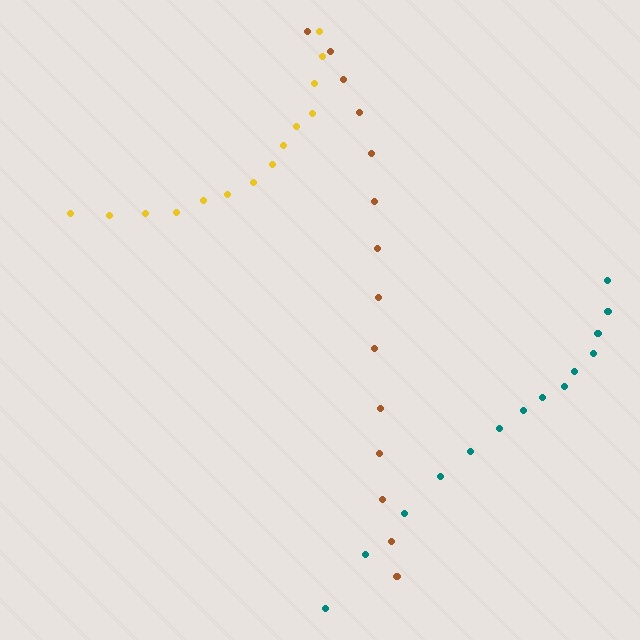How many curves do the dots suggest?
There are 3 distinct paths.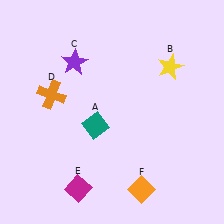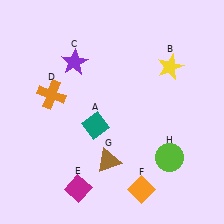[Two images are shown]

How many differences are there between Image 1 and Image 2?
There are 2 differences between the two images.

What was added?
A brown triangle (G), a lime circle (H) were added in Image 2.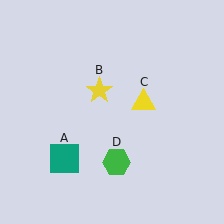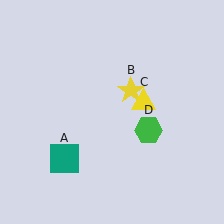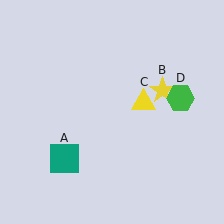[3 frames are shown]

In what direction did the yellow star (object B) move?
The yellow star (object B) moved right.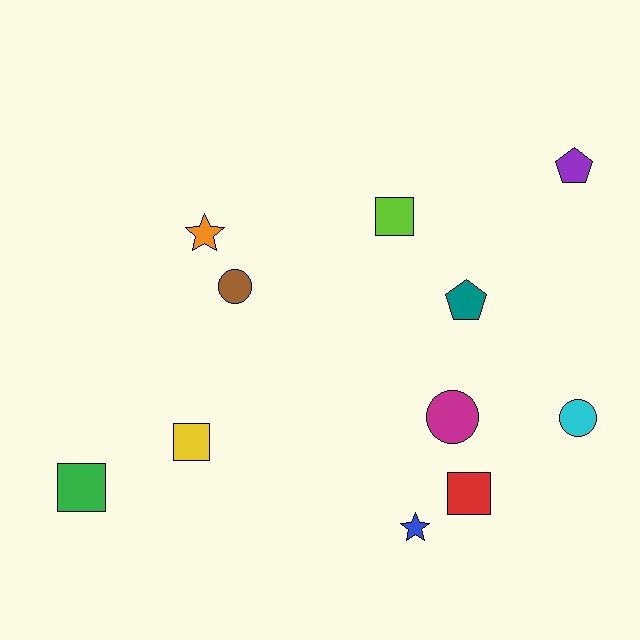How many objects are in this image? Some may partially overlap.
There are 11 objects.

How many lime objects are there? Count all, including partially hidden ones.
There is 1 lime object.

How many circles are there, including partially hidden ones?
There are 3 circles.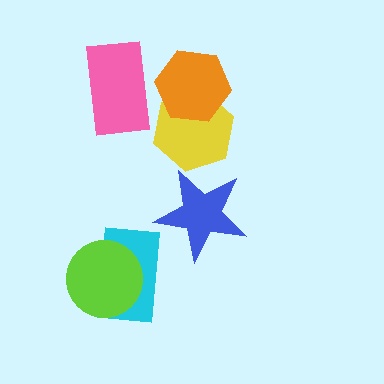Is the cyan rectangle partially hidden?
Yes, it is partially covered by another shape.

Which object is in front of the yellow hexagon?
The orange hexagon is in front of the yellow hexagon.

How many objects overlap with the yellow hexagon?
1 object overlaps with the yellow hexagon.